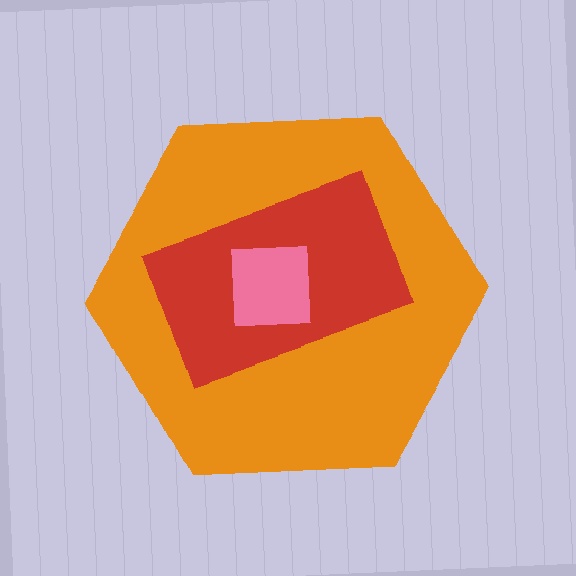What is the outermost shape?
The orange hexagon.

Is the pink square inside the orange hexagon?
Yes.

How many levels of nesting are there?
3.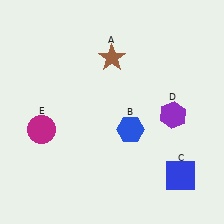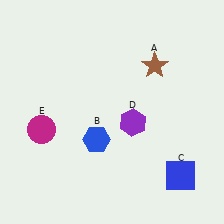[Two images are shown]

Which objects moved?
The objects that moved are: the brown star (A), the blue hexagon (B), the purple hexagon (D).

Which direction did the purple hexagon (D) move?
The purple hexagon (D) moved left.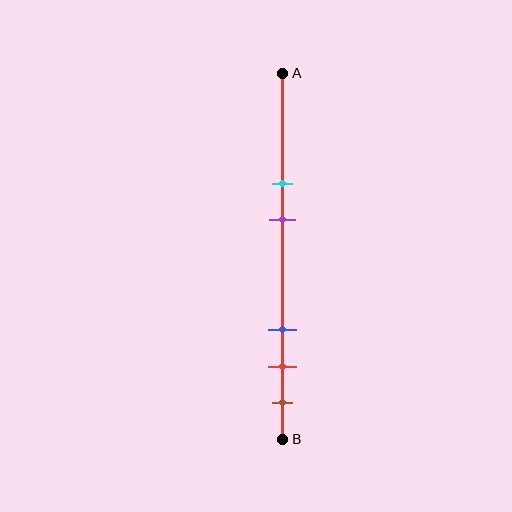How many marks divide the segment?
There are 5 marks dividing the segment.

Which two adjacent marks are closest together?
The red and brown marks are the closest adjacent pair.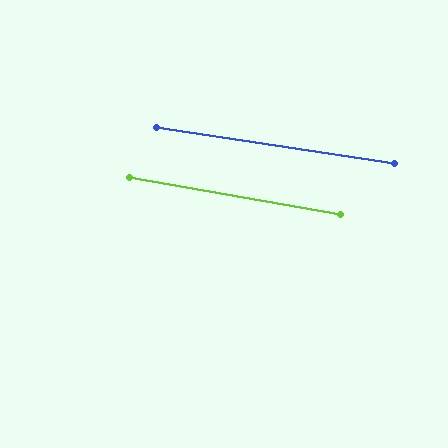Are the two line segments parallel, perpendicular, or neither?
Parallel — their directions differ by only 1.5°.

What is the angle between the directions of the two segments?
Approximately 2 degrees.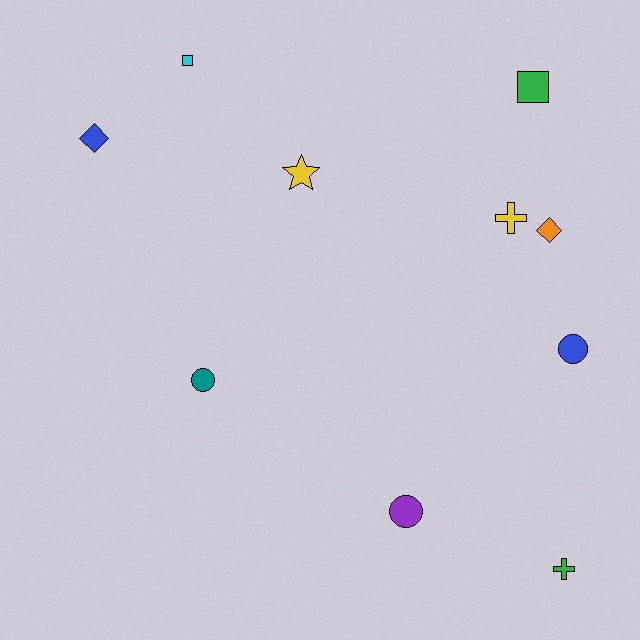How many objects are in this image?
There are 10 objects.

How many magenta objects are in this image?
There are no magenta objects.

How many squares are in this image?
There are 2 squares.